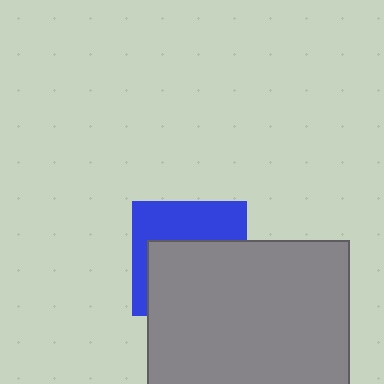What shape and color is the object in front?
The object in front is a gray rectangle.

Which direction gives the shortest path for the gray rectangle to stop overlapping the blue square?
Moving down gives the shortest separation.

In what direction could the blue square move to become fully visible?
The blue square could move up. That would shift it out from behind the gray rectangle entirely.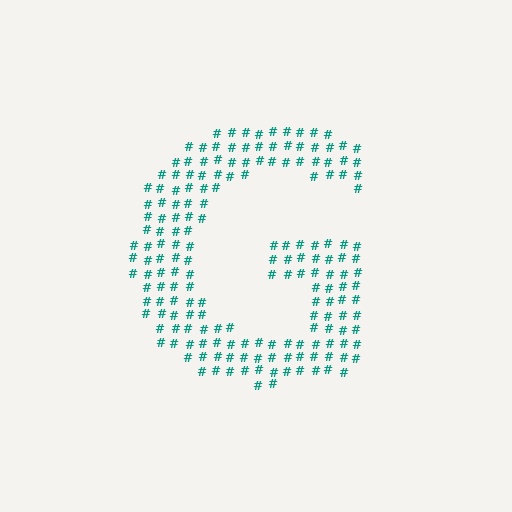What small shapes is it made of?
It is made of small hash symbols.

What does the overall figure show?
The overall figure shows the letter G.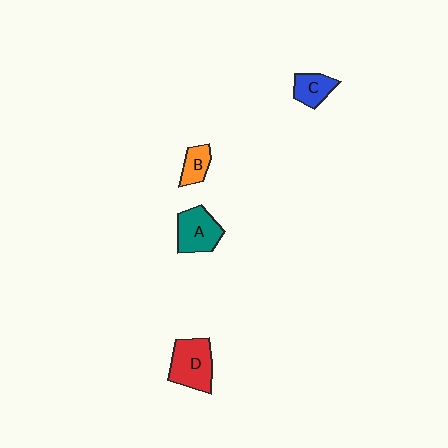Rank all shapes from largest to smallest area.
From largest to smallest: D (red), A (teal), C (blue), B (orange).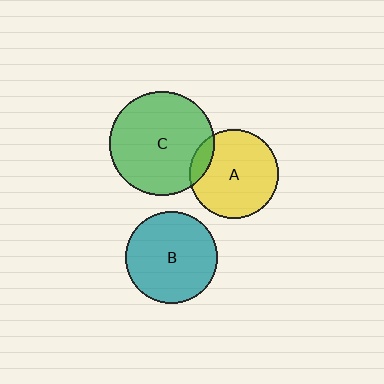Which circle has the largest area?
Circle C (green).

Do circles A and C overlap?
Yes.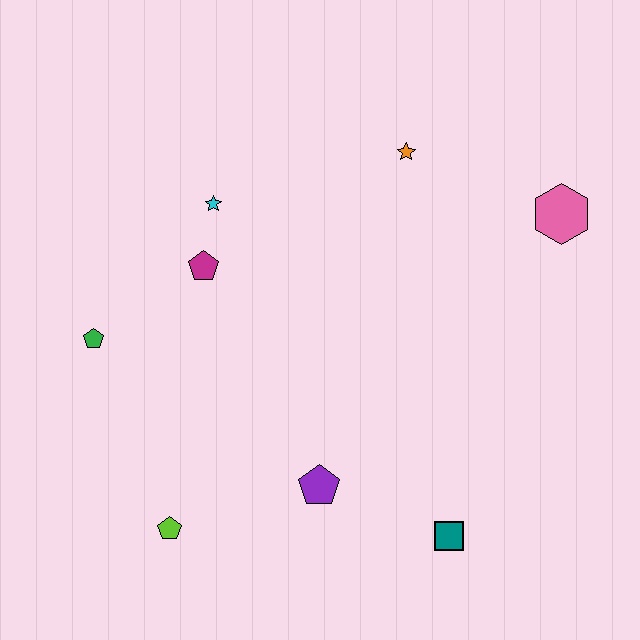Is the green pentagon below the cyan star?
Yes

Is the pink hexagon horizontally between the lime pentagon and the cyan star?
No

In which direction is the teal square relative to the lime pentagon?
The teal square is to the right of the lime pentagon.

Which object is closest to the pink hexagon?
The orange star is closest to the pink hexagon.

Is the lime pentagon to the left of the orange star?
Yes